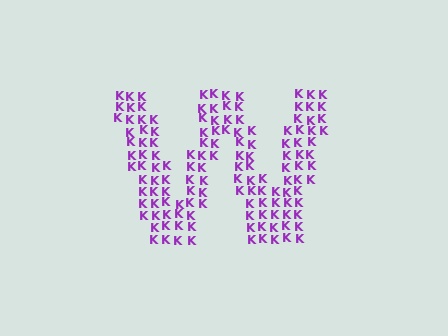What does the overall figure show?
The overall figure shows the letter W.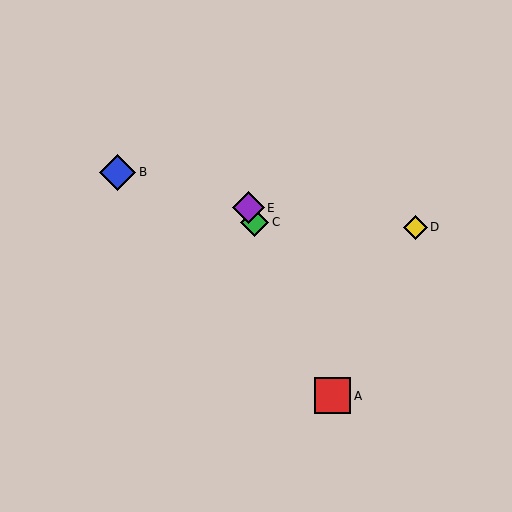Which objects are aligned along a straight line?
Objects A, C, E are aligned along a straight line.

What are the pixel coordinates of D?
Object D is at (415, 227).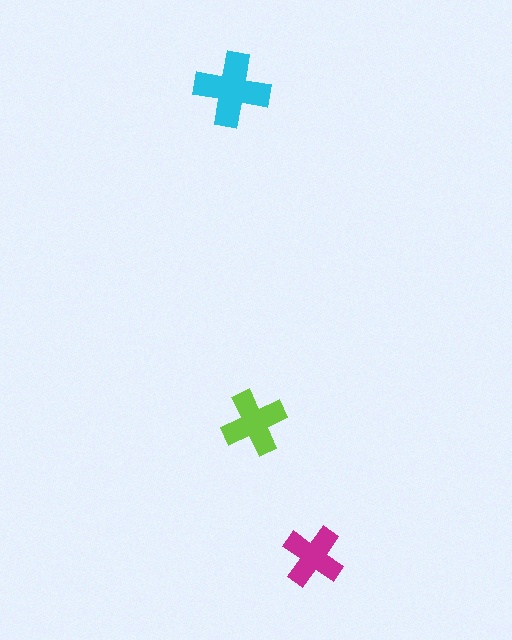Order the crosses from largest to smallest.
the cyan one, the lime one, the magenta one.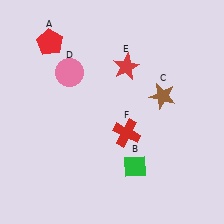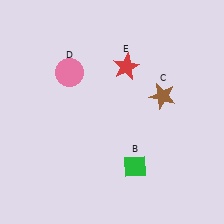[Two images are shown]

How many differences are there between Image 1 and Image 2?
There are 2 differences between the two images.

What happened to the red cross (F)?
The red cross (F) was removed in Image 2. It was in the bottom-right area of Image 1.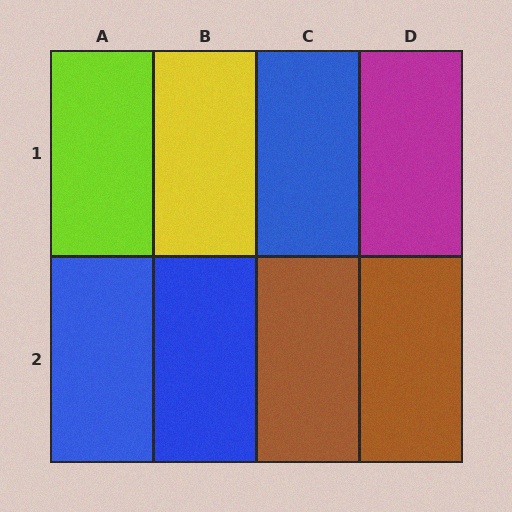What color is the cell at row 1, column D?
Magenta.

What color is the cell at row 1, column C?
Blue.